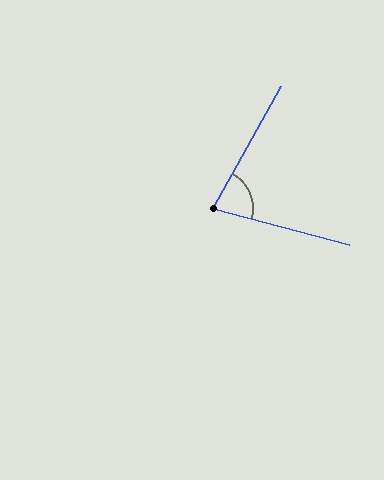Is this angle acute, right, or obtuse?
It is acute.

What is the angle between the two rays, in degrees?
Approximately 76 degrees.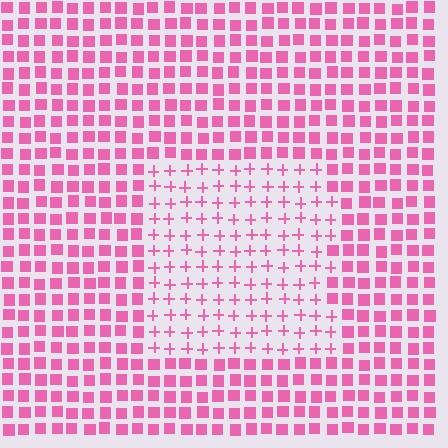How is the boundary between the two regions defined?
The boundary is defined by a change in element shape: plus signs inside vs. squares outside. All elements share the same color and spacing.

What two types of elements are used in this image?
The image uses plus signs inside the rectangle region and squares outside it.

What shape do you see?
I see a rectangle.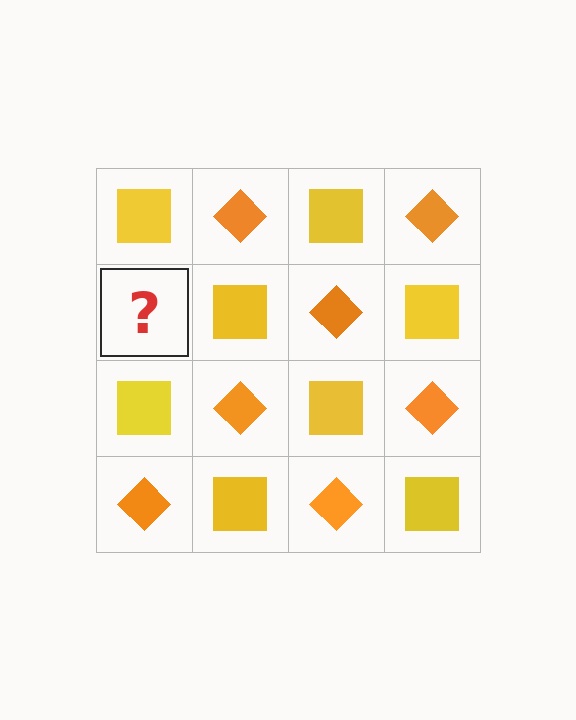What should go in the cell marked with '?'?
The missing cell should contain an orange diamond.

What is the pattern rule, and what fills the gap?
The rule is that it alternates yellow square and orange diamond in a checkerboard pattern. The gap should be filled with an orange diamond.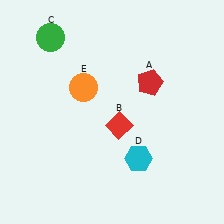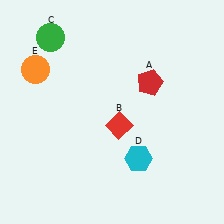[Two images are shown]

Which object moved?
The orange circle (E) moved left.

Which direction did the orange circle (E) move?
The orange circle (E) moved left.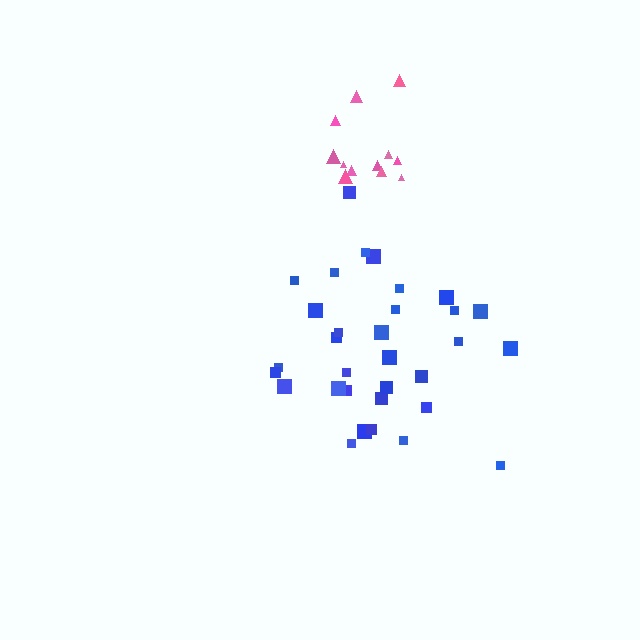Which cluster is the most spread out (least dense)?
Blue.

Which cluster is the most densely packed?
Pink.